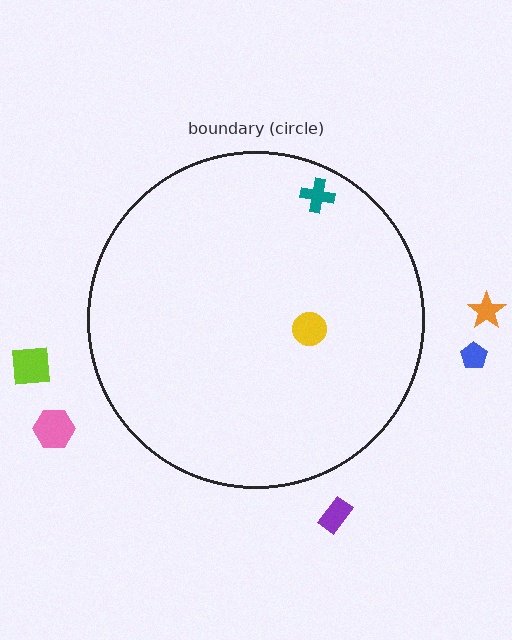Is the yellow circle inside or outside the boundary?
Inside.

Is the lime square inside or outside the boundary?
Outside.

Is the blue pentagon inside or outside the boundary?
Outside.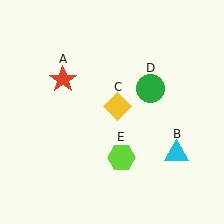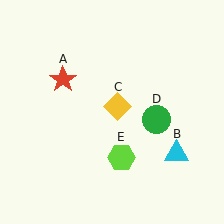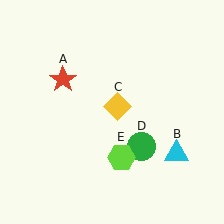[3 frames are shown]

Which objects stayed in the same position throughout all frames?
Red star (object A) and cyan triangle (object B) and yellow diamond (object C) and lime hexagon (object E) remained stationary.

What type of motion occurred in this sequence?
The green circle (object D) rotated clockwise around the center of the scene.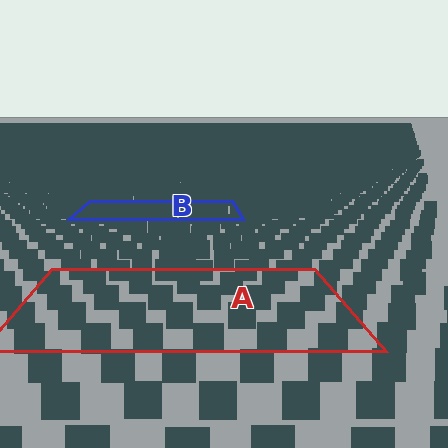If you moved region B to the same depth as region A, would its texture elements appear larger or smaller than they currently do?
They would appear larger. At a closer depth, the same texture elements are projected at a bigger on-screen size.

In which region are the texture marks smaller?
The texture marks are smaller in region B, because it is farther away.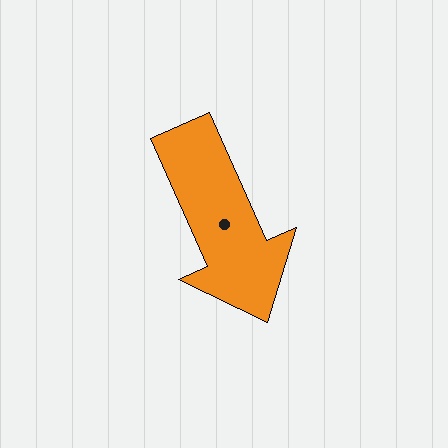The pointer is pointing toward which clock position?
Roughly 5 o'clock.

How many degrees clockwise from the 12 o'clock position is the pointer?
Approximately 156 degrees.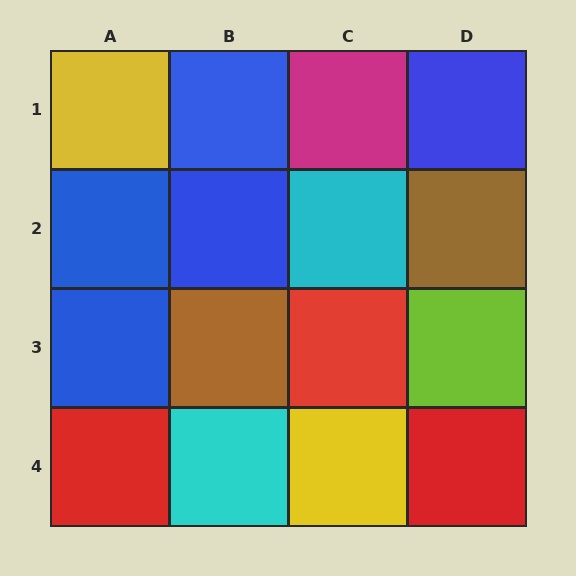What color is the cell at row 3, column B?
Brown.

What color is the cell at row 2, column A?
Blue.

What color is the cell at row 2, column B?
Blue.